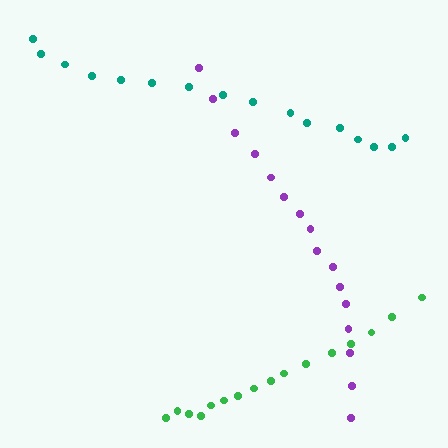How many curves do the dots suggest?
There are 3 distinct paths.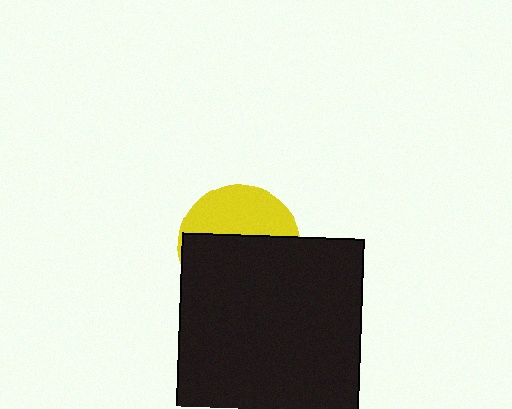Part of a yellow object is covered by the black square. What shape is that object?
It is a circle.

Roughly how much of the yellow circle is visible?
A small part of it is visible (roughly 40%).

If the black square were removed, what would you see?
You would see the complete yellow circle.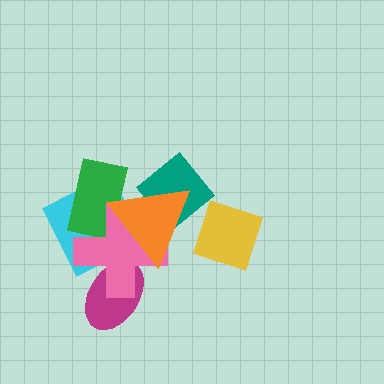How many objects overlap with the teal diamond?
1 object overlaps with the teal diamond.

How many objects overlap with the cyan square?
3 objects overlap with the cyan square.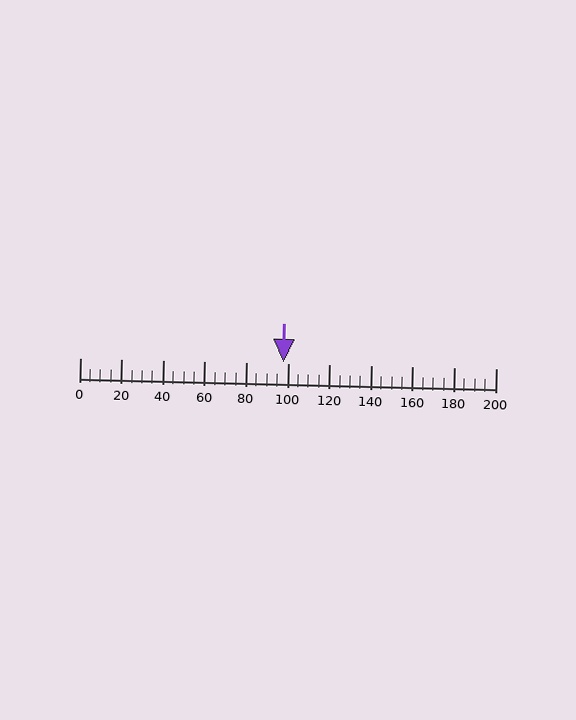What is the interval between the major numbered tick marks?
The major tick marks are spaced 20 units apart.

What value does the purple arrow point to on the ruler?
The purple arrow points to approximately 98.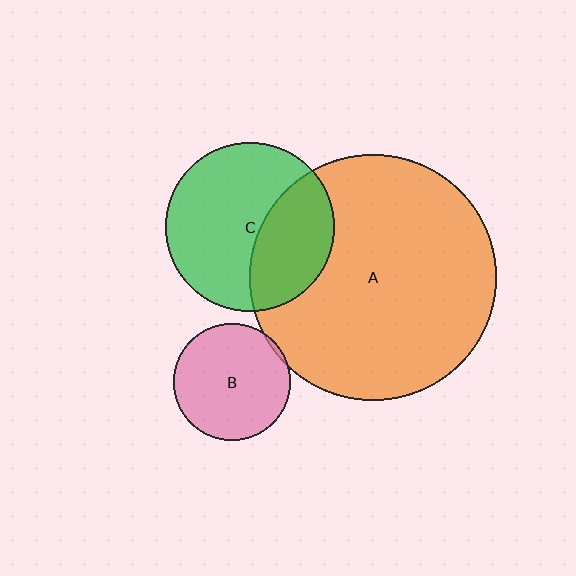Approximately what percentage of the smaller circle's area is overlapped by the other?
Approximately 5%.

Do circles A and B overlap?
Yes.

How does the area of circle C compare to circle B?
Approximately 2.1 times.